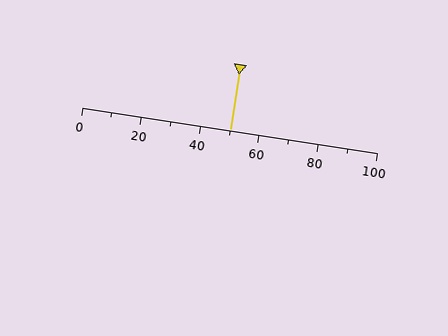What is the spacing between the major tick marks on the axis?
The major ticks are spaced 20 apart.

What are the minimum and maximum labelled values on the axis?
The axis runs from 0 to 100.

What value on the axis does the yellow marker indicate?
The marker indicates approximately 50.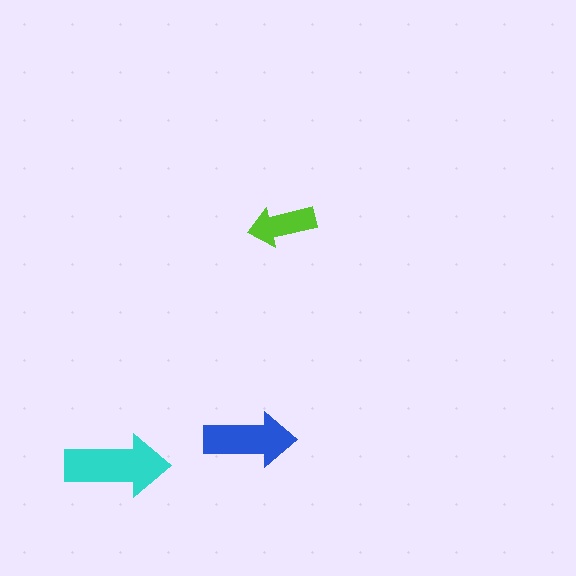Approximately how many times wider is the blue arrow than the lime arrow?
About 1.5 times wider.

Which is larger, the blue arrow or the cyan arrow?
The cyan one.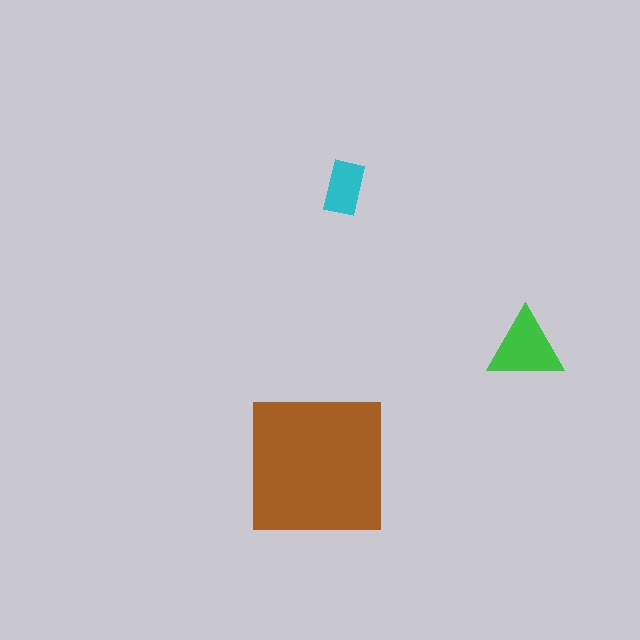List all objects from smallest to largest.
The cyan rectangle, the green triangle, the brown square.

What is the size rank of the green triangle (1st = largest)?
2nd.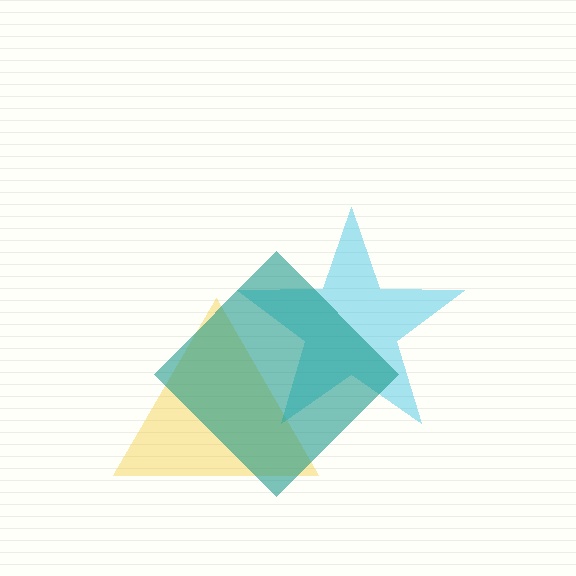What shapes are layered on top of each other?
The layered shapes are: a yellow triangle, a cyan star, a teal diamond.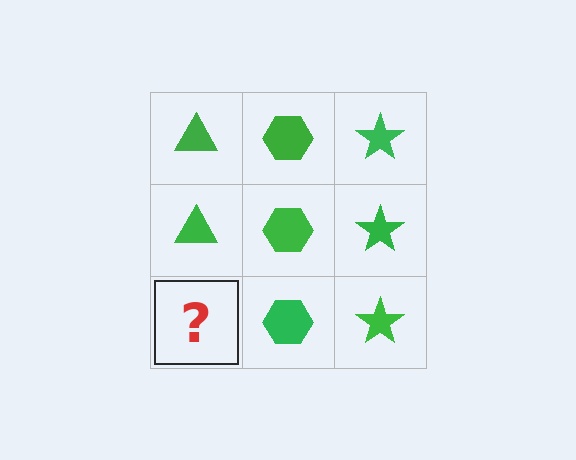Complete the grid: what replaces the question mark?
The question mark should be replaced with a green triangle.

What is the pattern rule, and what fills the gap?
The rule is that each column has a consistent shape. The gap should be filled with a green triangle.